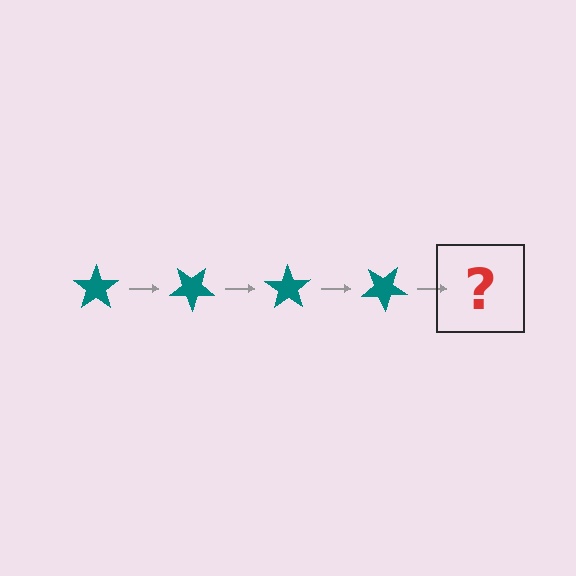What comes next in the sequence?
The next element should be a teal star rotated 140 degrees.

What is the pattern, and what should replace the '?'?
The pattern is that the star rotates 35 degrees each step. The '?' should be a teal star rotated 140 degrees.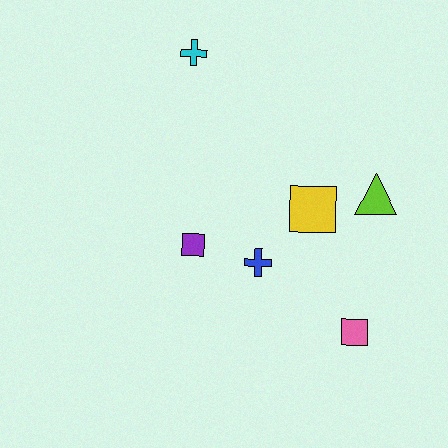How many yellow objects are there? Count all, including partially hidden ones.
There is 1 yellow object.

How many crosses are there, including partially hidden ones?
There are 2 crosses.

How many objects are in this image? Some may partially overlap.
There are 6 objects.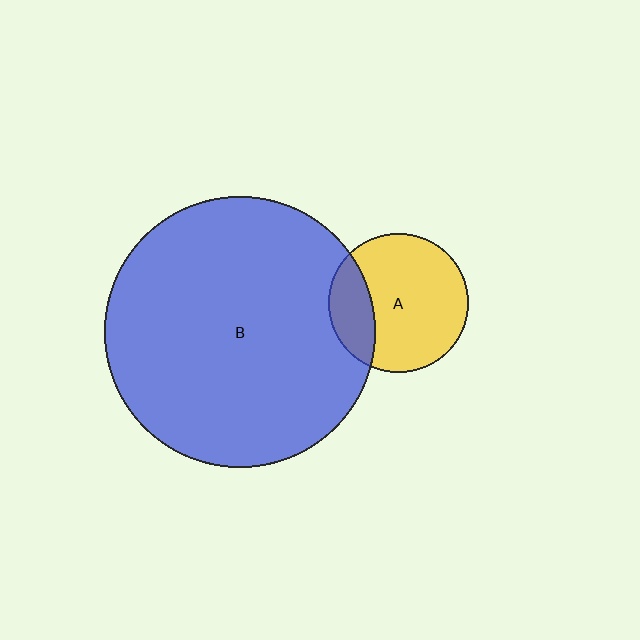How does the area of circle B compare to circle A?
Approximately 3.8 times.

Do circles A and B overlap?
Yes.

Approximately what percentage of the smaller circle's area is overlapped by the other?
Approximately 25%.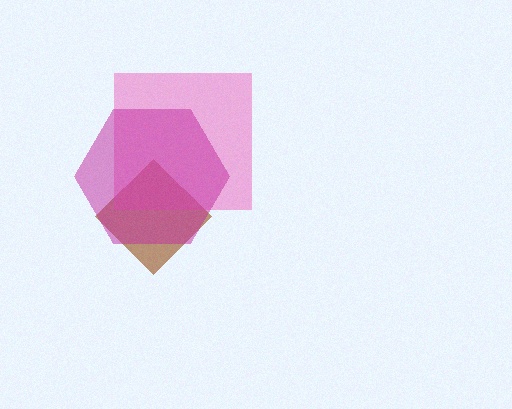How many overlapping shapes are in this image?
There are 3 overlapping shapes in the image.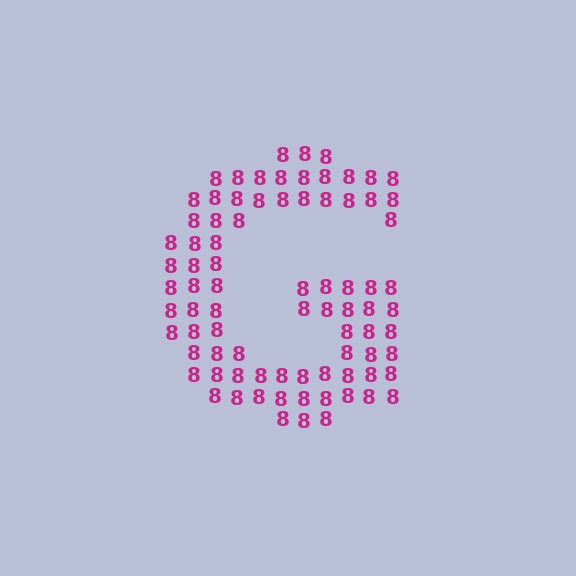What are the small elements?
The small elements are digit 8's.